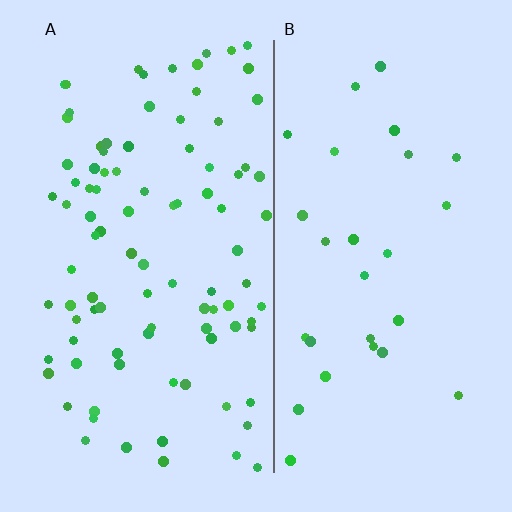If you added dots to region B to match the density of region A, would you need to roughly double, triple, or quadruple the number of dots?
Approximately triple.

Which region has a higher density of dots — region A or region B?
A (the left).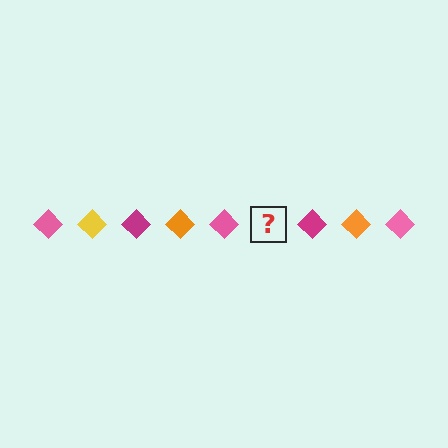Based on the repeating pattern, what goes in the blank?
The blank should be a yellow diamond.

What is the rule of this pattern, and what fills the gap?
The rule is that the pattern cycles through pink, yellow, magenta, orange diamonds. The gap should be filled with a yellow diamond.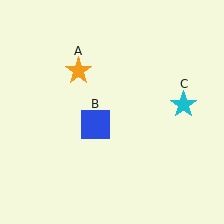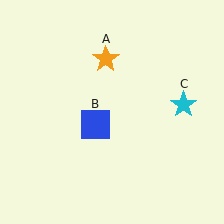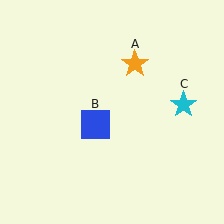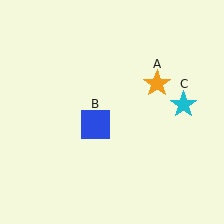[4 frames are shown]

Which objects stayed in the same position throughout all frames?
Blue square (object B) and cyan star (object C) remained stationary.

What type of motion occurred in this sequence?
The orange star (object A) rotated clockwise around the center of the scene.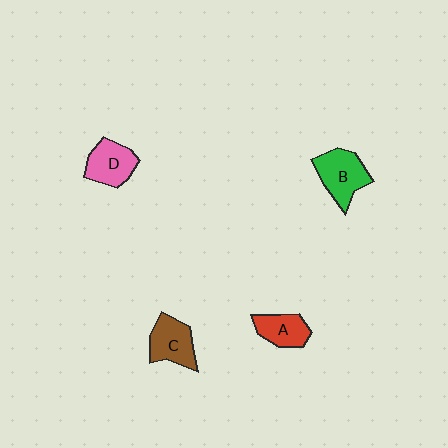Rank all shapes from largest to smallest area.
From largest to smallest: B (green), C (brown), D (pink), A (red).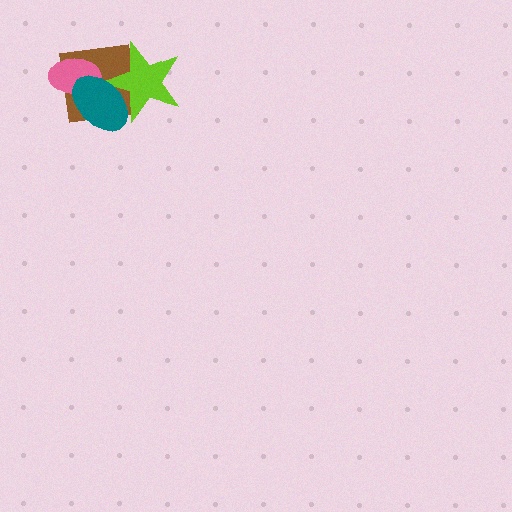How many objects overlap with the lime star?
2 objects overlap with the lime star.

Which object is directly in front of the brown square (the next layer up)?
The pink ellipse is directly in front of the brown square.